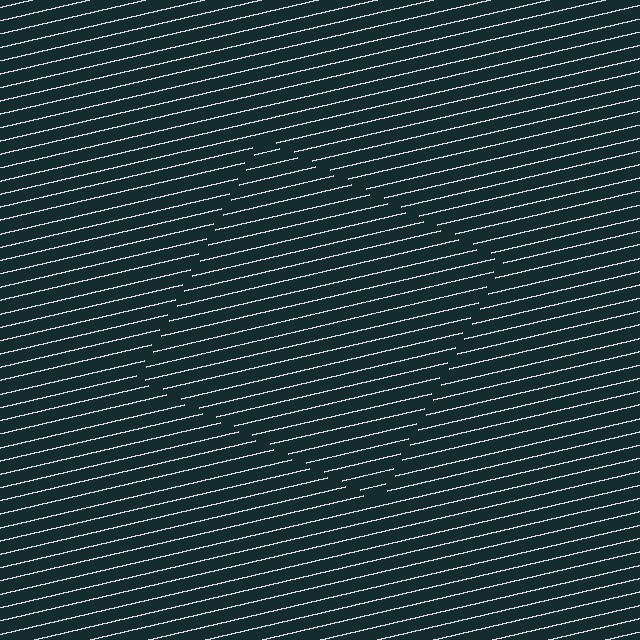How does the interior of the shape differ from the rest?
The interior of the shape contains the same grating, shifted by half a period — the contour is defined by the phase discontinuity where line-ends from the inner and outer gratings abut.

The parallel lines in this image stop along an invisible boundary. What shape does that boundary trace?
An illusory square. The interior of the shape contains the same grating, shifted by half a period — the contour is defined by the phase discontinuity where line-ends from the inner and outer gratings abut.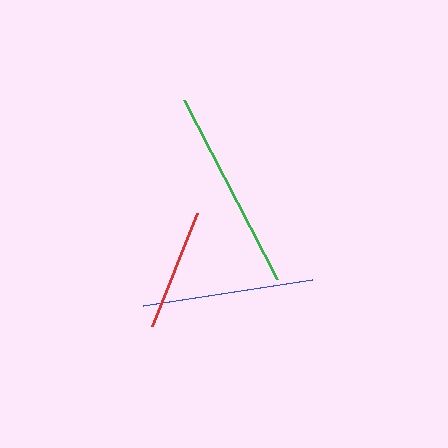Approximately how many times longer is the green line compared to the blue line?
The green line is approximately 1.2 times the length of the blue line.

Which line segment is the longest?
The green line is the longest at approximately 202 pixels.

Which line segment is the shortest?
The red line is the shortest at approximately 122 pixels.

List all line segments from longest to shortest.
From longest to shortest: green, blue, red.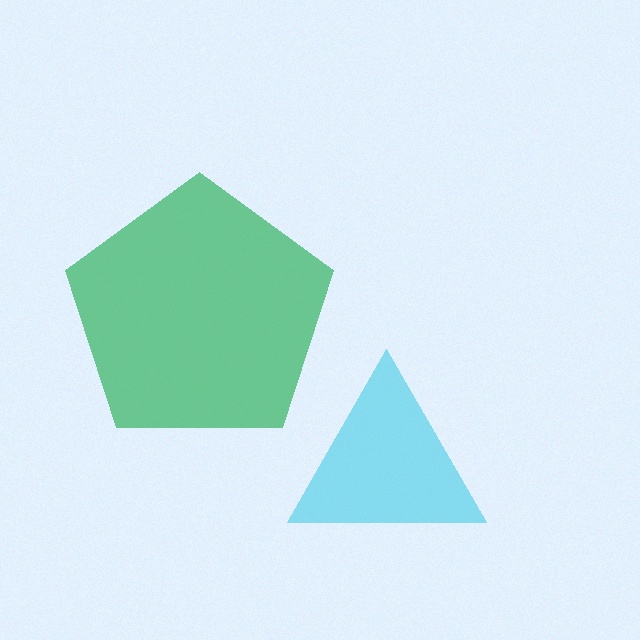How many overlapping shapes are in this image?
There are 2 overlapping shapes in the image.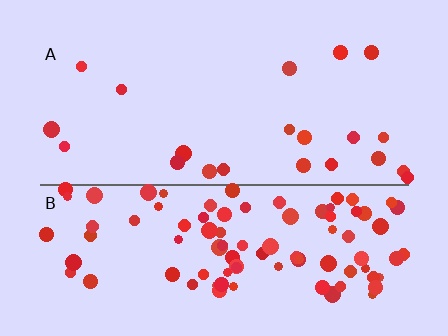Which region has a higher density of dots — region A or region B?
B (the bottom).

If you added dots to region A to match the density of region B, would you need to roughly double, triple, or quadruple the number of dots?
Approximately quadruple.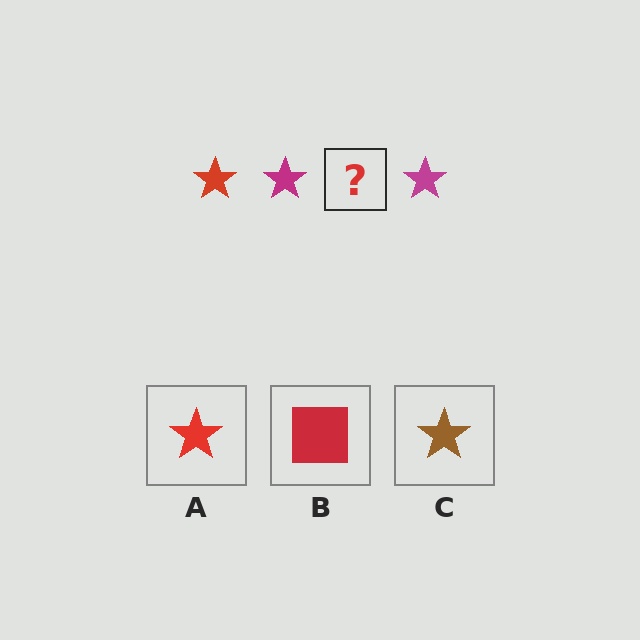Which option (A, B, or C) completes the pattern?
A.